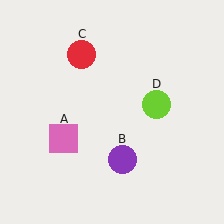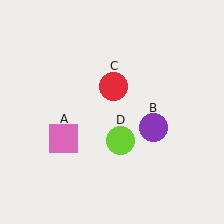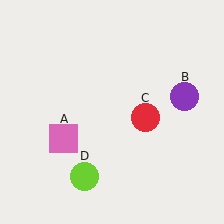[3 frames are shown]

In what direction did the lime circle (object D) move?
The lime circle (object D) moved down and to the left.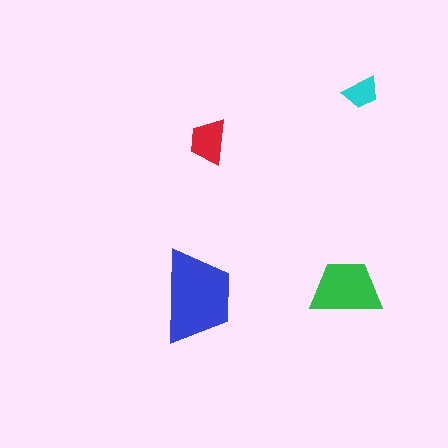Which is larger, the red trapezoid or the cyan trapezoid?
The red one.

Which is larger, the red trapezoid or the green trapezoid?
The green one.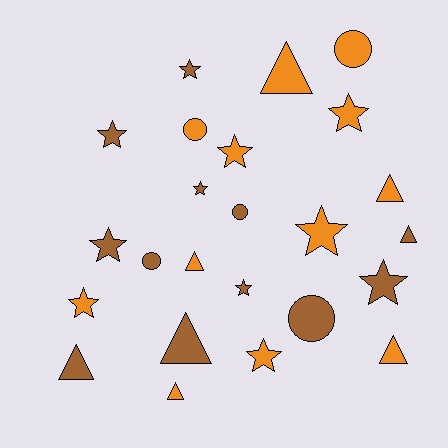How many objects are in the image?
There are 24 objects.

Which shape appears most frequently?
Star, with 11 objects.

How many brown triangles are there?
There are 3 brown triangles.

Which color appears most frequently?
Brown, with 12 objects.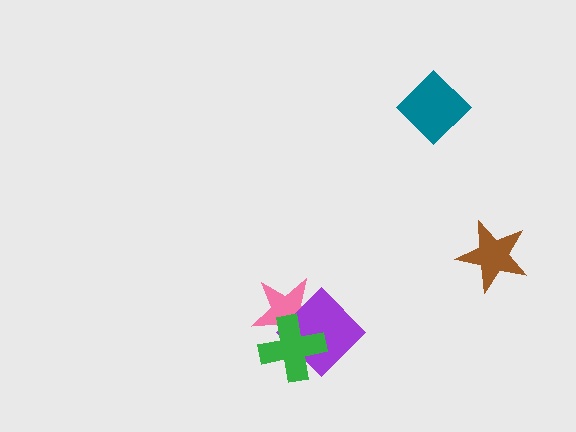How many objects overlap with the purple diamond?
2 objects overlap with the purple diamond.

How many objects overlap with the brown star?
0 objects overlap with the brown star.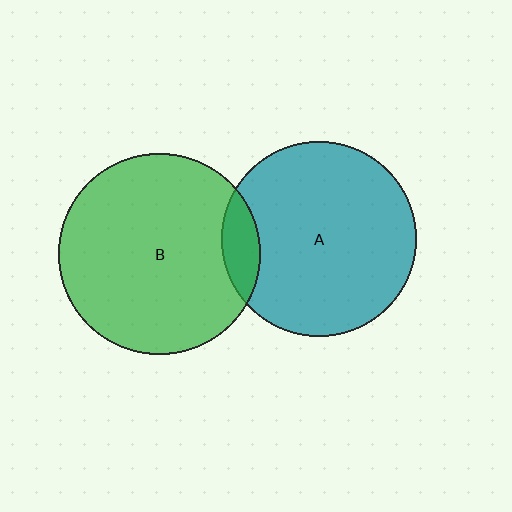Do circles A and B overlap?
Yes.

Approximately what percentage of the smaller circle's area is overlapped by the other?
Approximately 10%.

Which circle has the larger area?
Circle B (green).